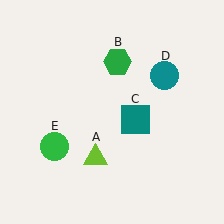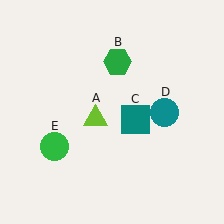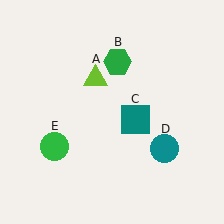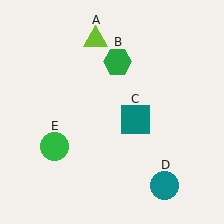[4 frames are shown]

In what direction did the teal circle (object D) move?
The teal circle (object D) moved down.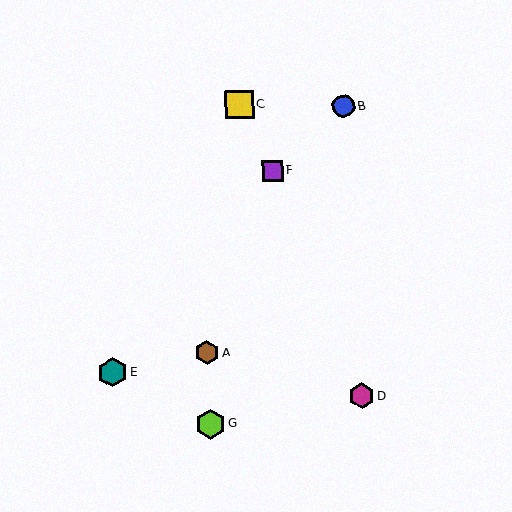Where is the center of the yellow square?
The center of the yellow square is at (239, 105).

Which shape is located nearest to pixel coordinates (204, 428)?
The lime hexagon (labeled G) at (210, 424) is nearest to that location.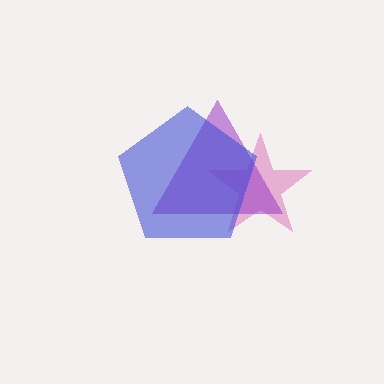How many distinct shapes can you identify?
There are 3 distinct shapes: a pink star, a purple triangle, a blue pentagon.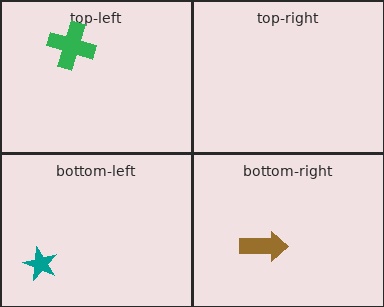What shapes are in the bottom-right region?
The brown arrow.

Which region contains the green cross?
The top-left region.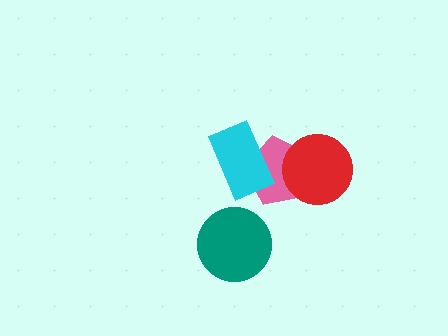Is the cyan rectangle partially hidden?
No, no other shape covers it.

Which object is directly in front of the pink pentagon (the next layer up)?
The red circle is directly in front of the pink pentagon.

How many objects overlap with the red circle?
1 object overlaps with the red circle.